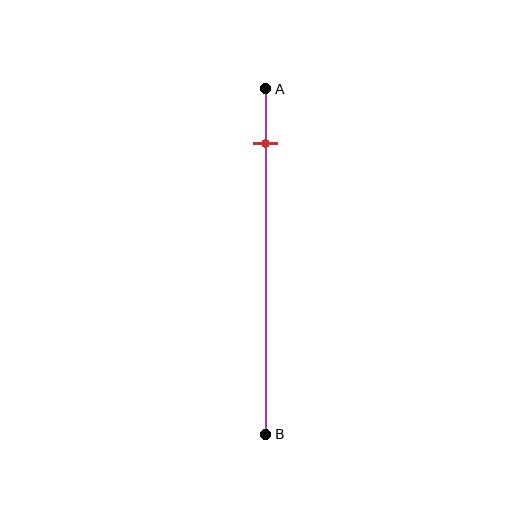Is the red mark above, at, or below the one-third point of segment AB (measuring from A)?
The red mark is above the one-third point of segment AB.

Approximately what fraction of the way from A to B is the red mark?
The red mark is approximately 15% of the way from A to B.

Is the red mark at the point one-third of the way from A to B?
No, the mark is at about 15% from A, not at the 33% one-third point.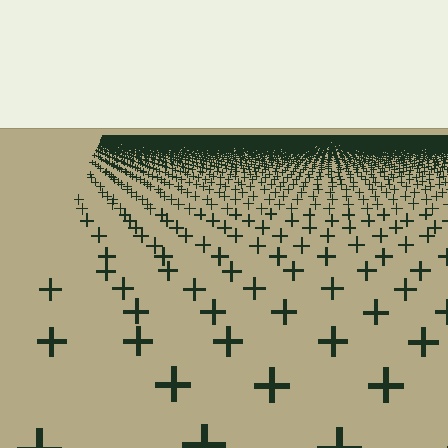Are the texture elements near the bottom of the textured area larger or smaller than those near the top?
Larger. Near the bottom, elements are closer to the viewer and appear at a bigger on-screen size.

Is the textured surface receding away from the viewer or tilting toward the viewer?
The surface is receding away from the viewer. Texture elements get smaller and denser toward the top.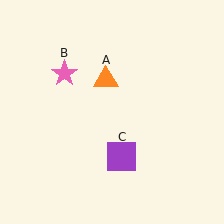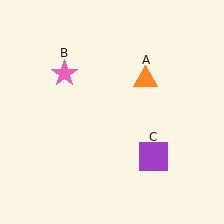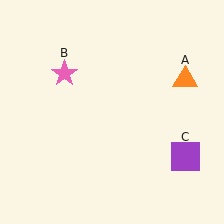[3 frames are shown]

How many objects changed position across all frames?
2 objects changed position: orange triangle (object A), purple square (object C).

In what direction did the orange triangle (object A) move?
The orange triangle (object A) moved right.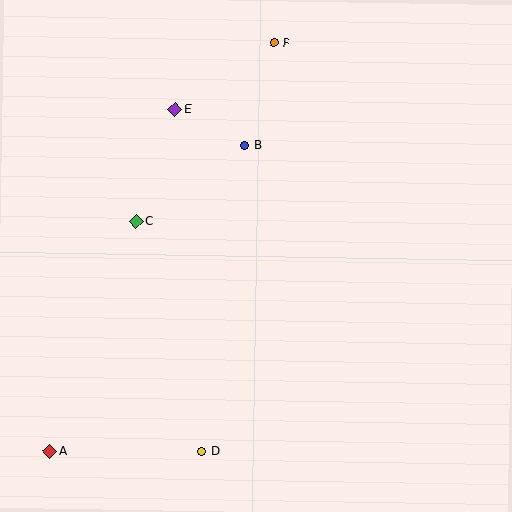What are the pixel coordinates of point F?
Point F is at (274, 43).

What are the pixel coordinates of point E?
Point E is at (175, 109).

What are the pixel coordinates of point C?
Point C is at (136, 221).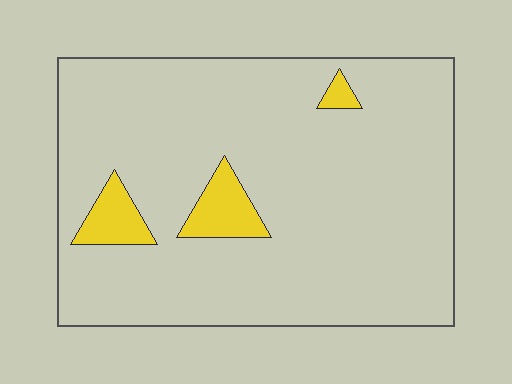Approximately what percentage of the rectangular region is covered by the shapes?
Approximately 10%.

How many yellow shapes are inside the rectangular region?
3.